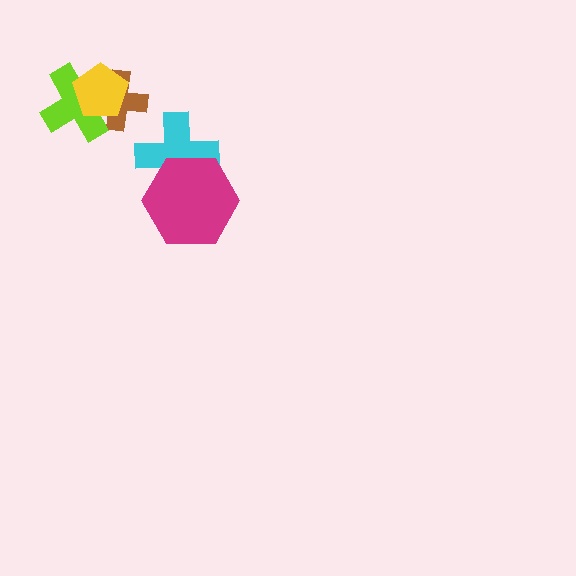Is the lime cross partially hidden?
Yes, it is partially covered by another shape.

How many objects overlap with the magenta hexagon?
1 object overlaps with the magenta hexagon.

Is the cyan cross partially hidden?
Yes, it is partially covered by another shape.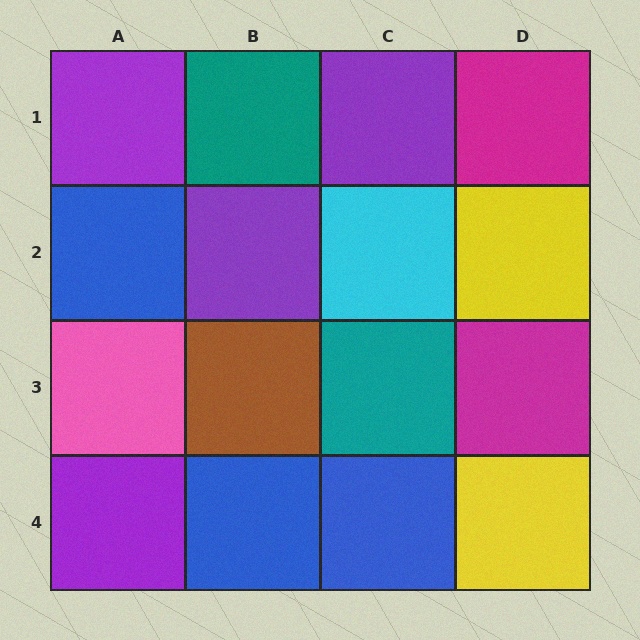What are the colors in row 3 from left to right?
Pink, brown, teal, magenta.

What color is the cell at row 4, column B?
Blue.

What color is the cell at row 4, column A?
Purple.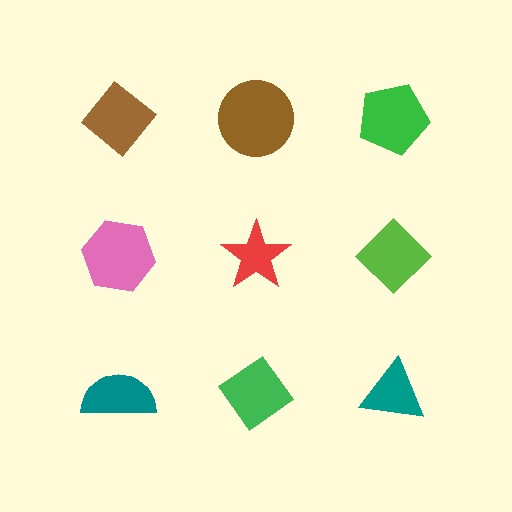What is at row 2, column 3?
A lime diamond.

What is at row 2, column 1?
A pink hexagon.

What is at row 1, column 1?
A brown diamond.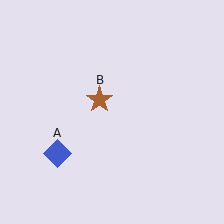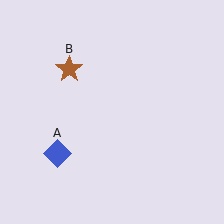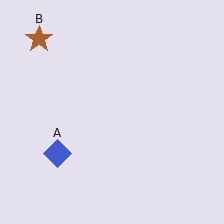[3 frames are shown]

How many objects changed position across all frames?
1 object changed position: brown star (object B).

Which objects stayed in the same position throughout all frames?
Blue diamond (object A) remained stationary.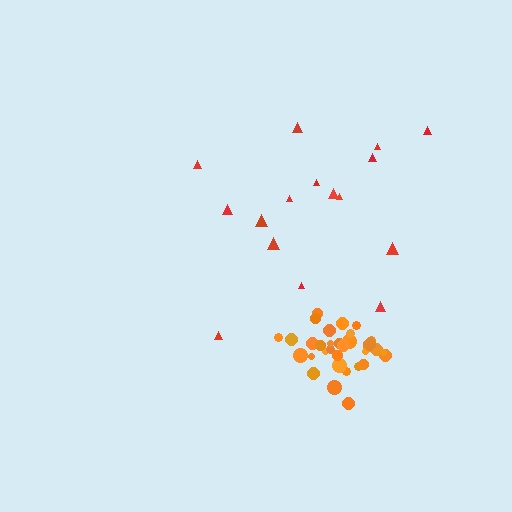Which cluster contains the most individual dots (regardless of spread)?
Orange (33).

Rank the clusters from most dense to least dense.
orange, red.